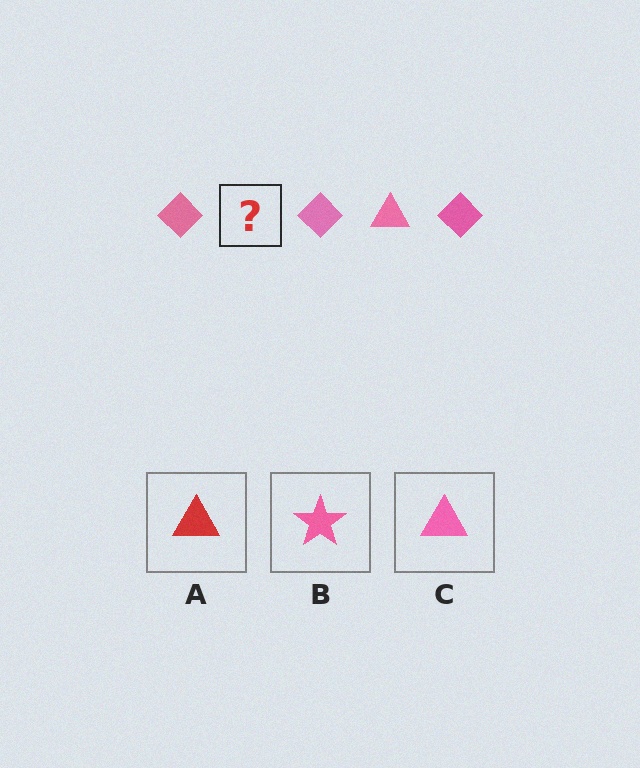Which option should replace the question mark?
Option C.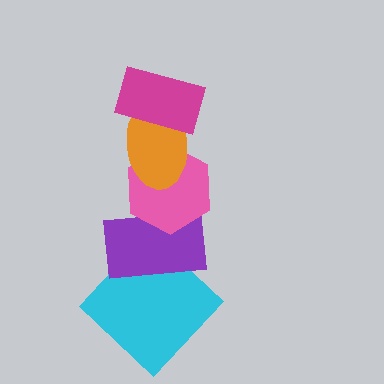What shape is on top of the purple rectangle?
The pink hexagon is on top of the purple rectangle.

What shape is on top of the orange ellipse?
The magenta rectangle is on top of the orange ellipse.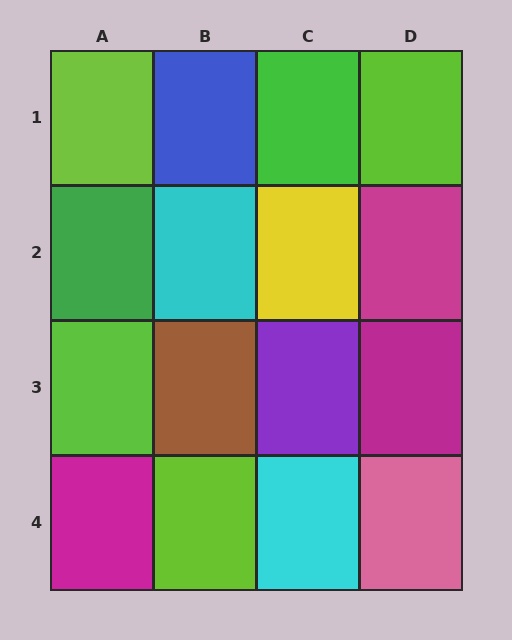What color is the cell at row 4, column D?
Pink.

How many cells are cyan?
2 cells are cyan.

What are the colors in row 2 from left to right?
Green, cyan, yellow, magenta.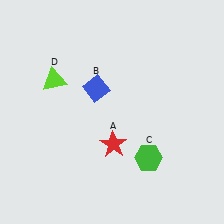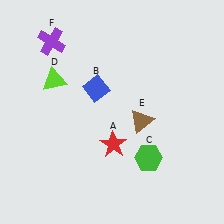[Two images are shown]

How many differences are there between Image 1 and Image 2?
There are 2 differences between the two images.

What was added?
A brown triangle (E), a purple cross (F) were added in Image 2.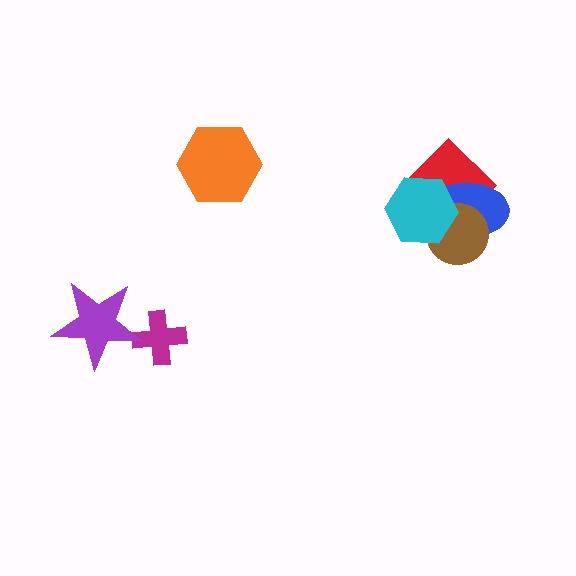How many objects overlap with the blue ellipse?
3 objects overlap with the blue ellipse.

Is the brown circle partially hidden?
Yes, it is partially covered by another shape.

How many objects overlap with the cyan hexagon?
3 objects overlap with the cyan hexagon.